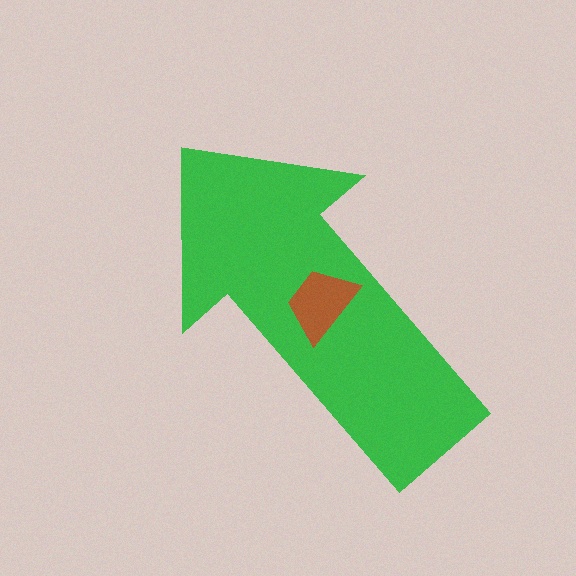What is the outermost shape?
The green arrow.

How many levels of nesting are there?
2.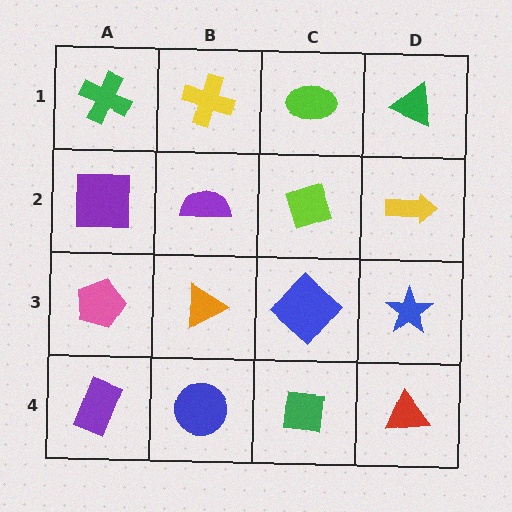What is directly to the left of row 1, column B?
A green cross.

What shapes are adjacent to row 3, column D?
A yellow arrow (row 2, column D), a red triangle (row 4, column D), a blue diamond (row 3, column C).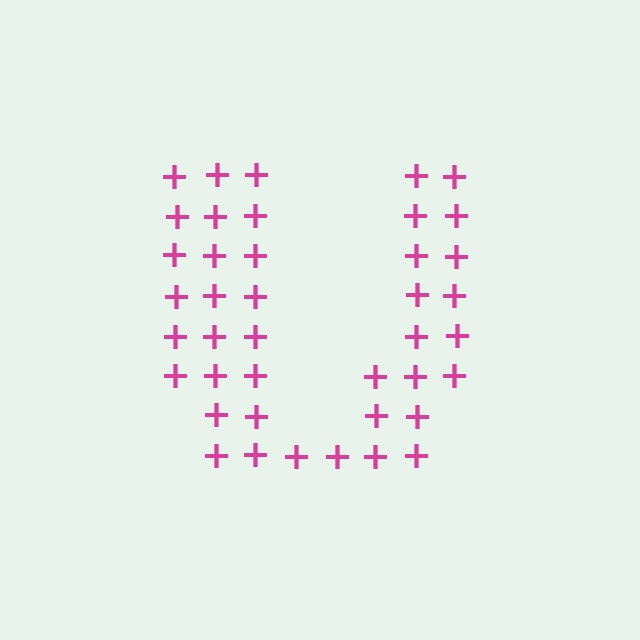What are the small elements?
The small elements are plus signs.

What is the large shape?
The large shape is the letter U.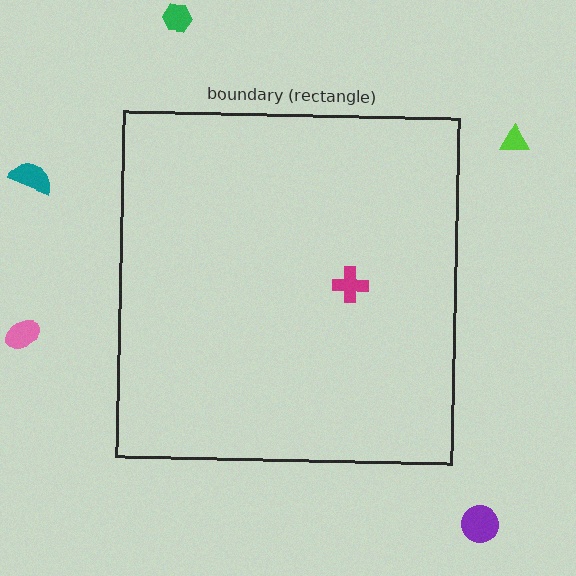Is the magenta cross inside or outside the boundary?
Inside.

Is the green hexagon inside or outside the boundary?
Outside.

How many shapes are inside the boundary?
1 inside, 5 outside.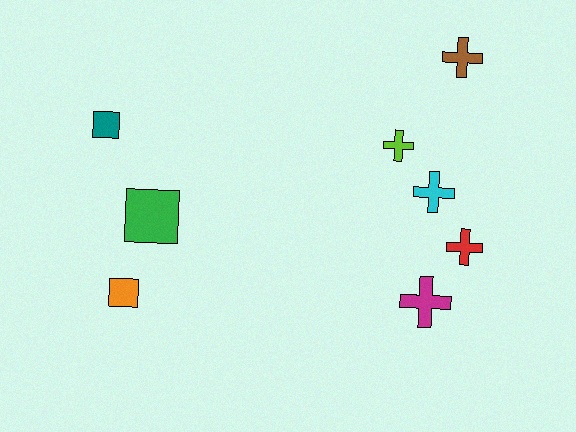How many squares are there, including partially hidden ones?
There are 3 squares.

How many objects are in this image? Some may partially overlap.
There are 8 objects.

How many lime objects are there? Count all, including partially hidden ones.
There is 1 lime object.